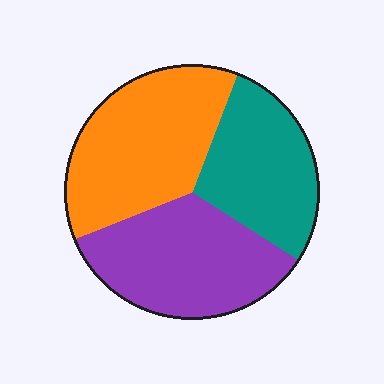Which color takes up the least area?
Teal, at roughly 30%.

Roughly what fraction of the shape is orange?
Orange covers 37% of the shape.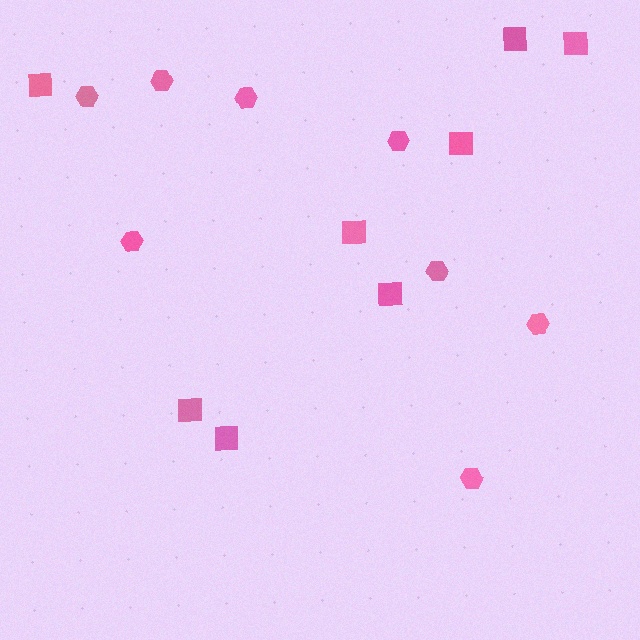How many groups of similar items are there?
There are 2 groups: one group of hexagons (8) and one group of squares (8).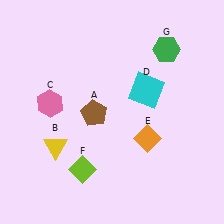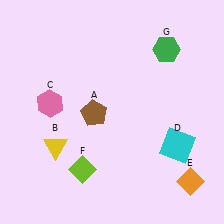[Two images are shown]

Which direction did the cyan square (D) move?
The cyan square (D) moved down.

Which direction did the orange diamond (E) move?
The orange diamond (E) moved down.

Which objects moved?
The objects that moved are: the cyan square (D), the orange diamond (E).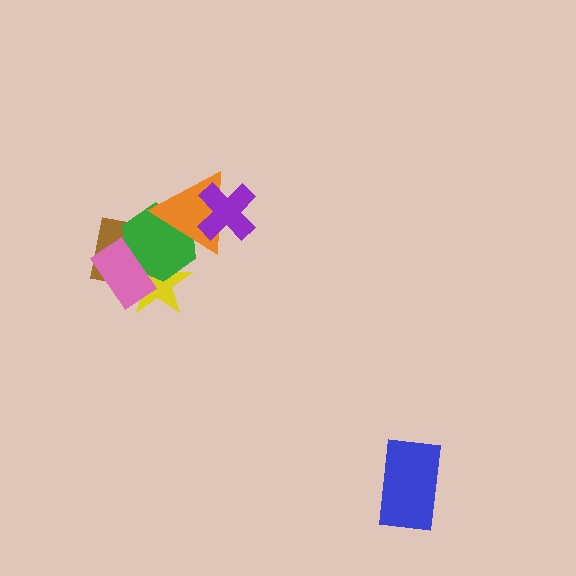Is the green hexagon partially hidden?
Yes, it is partially covered by another shape.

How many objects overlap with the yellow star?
3 objects overlap with the yellow star.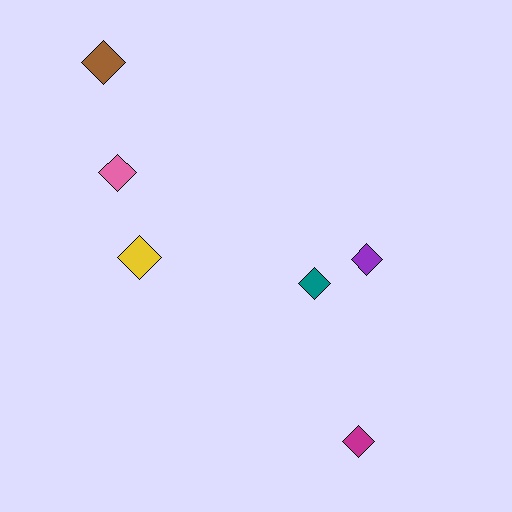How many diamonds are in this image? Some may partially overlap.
There are 6 diamonds.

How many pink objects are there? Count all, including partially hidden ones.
There is 1 pink object.